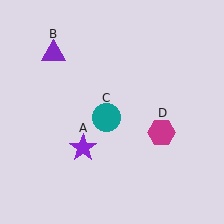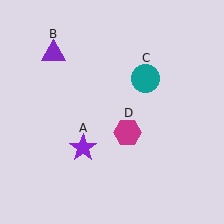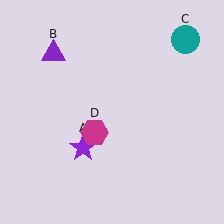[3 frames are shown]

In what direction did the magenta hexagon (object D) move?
The magenta hexagon (object D) moved left.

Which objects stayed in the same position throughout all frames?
Purple star (object A) and purple triangle (object B) remained stationary.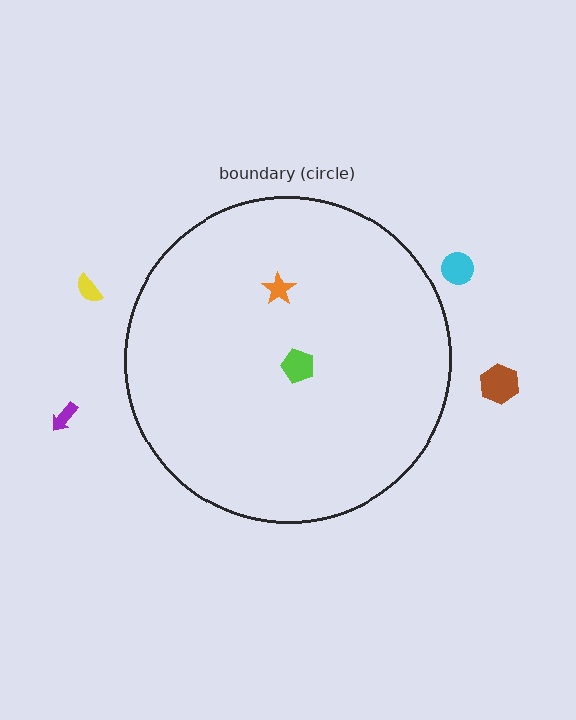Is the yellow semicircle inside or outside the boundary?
Outside.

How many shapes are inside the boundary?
2 inside, 4 outside.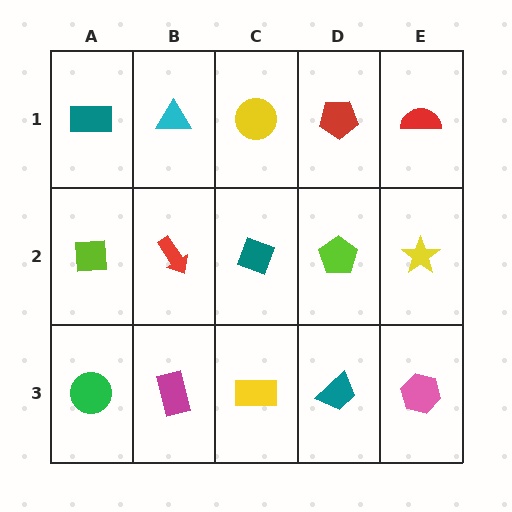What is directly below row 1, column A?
A lime square.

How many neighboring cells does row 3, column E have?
2.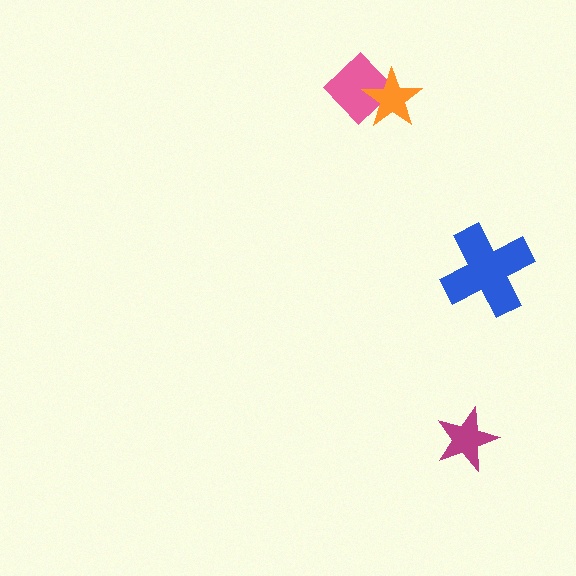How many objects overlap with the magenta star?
0 objects overlap with the magenta star.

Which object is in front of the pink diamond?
The orange star is in front of the pink diamond.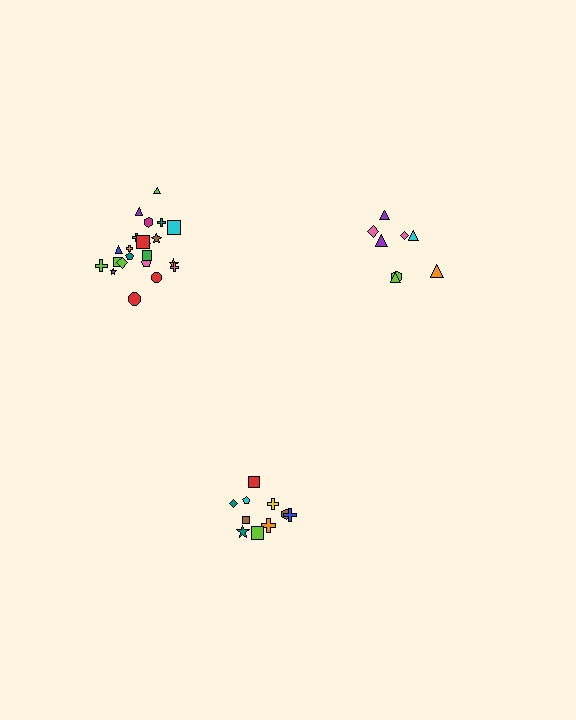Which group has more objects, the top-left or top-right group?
The top-left group.